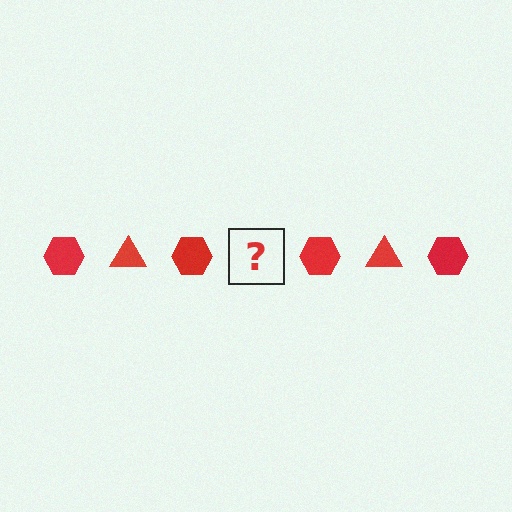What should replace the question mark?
The question mark should be replaced with a red triangle.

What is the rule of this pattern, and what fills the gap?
The rule is that the pattern cycles through hexagon, triangle shapes in red. The gap should be filled with a red triangle.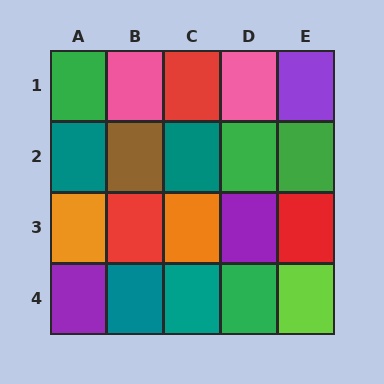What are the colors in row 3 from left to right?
Orange, red, orange, purple, red.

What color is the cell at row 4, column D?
Green.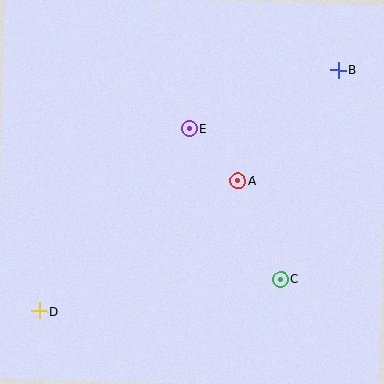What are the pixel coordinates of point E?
Point E is at (189, 129).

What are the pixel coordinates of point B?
Point B is at (338, 70).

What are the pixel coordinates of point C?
Point C is at (280, 279).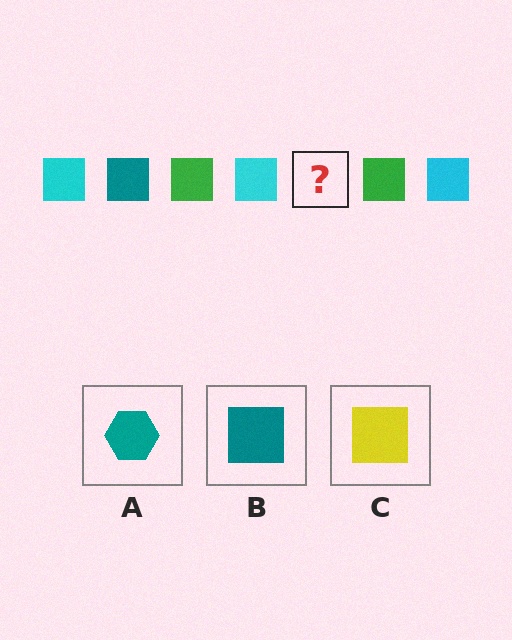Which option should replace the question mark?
Option B.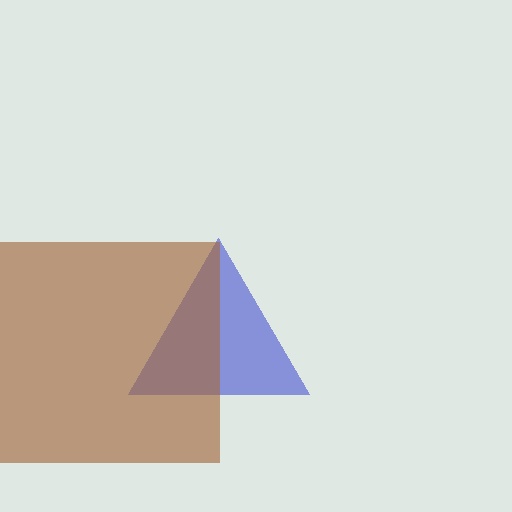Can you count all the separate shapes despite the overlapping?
Yes, there are 2 separate shapes.